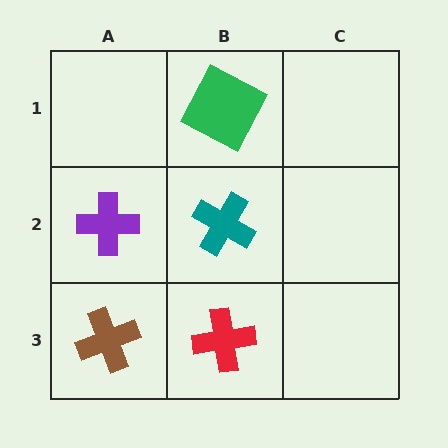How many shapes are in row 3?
2 shapes.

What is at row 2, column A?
A purple cross.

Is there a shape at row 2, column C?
No, that cell is empty.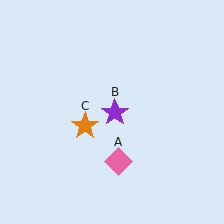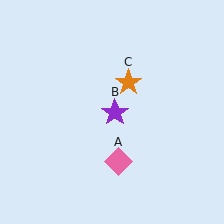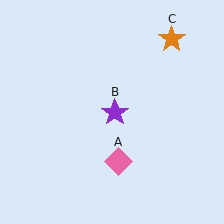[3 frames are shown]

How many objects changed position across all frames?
1 object changed position: orange star (object C).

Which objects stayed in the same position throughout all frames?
Pink diamond (object A) and purple star (object B) remained stationary.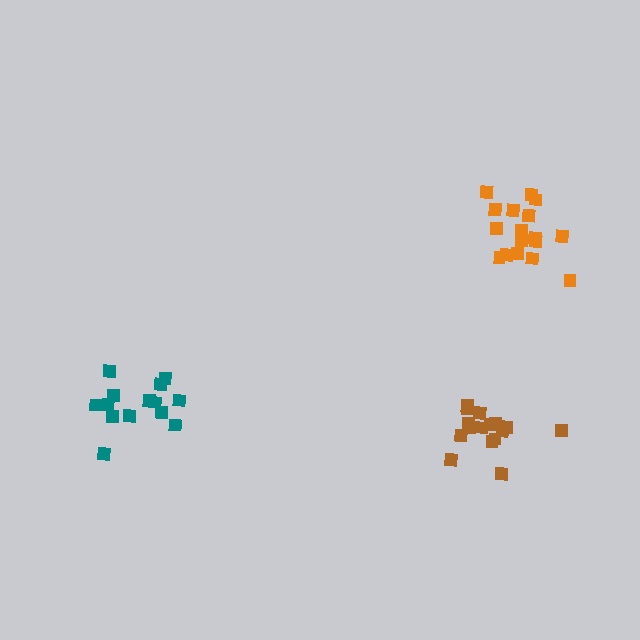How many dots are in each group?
Group 1: 17 dots, Group 2: 14 dots, Group 3: 16 dots (47 total).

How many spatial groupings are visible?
There are 3 spatial groupings.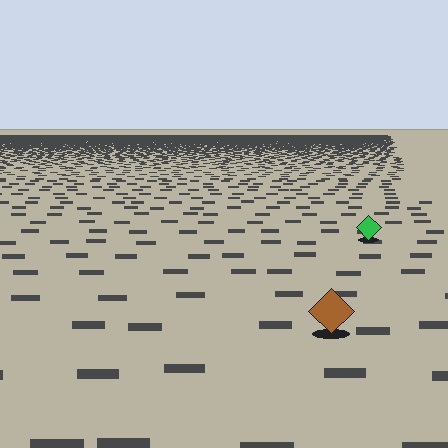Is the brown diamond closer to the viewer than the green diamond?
Yes. The brown diamond is closer — you can tell from the texture gradient: the ground texture is coarser near it.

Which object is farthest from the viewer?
The green diamond is farthest from the viewer. It appears smaller and the ground texture around it is denser.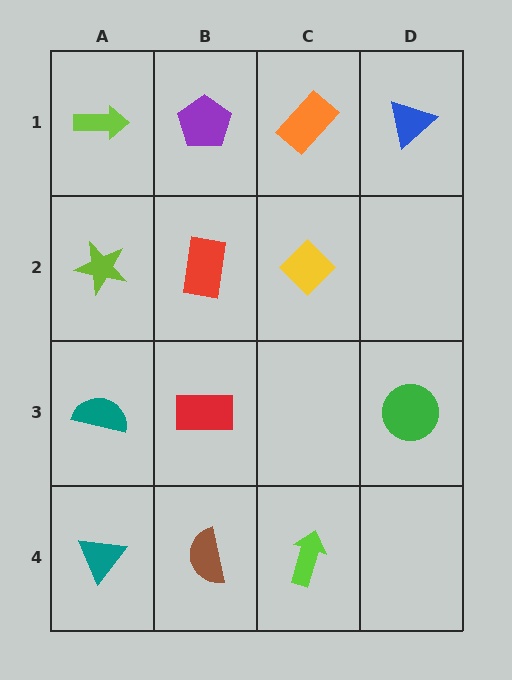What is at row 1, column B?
A purple pentagon.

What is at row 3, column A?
A teal semicircle.